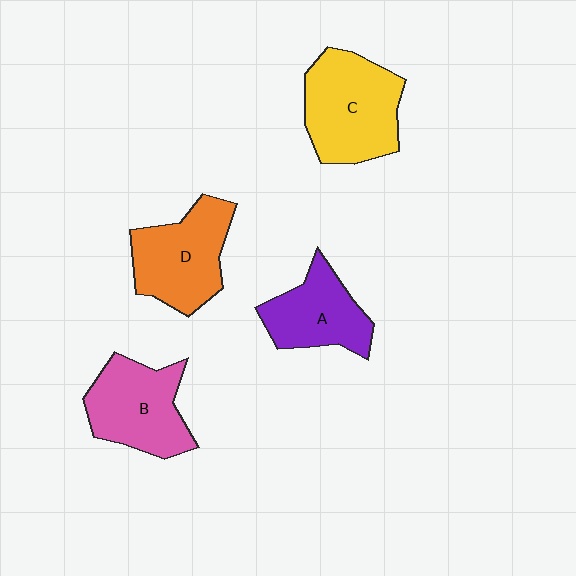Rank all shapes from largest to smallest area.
From largest to smallest: C (yellow), D (orange), B (pink), A (purple).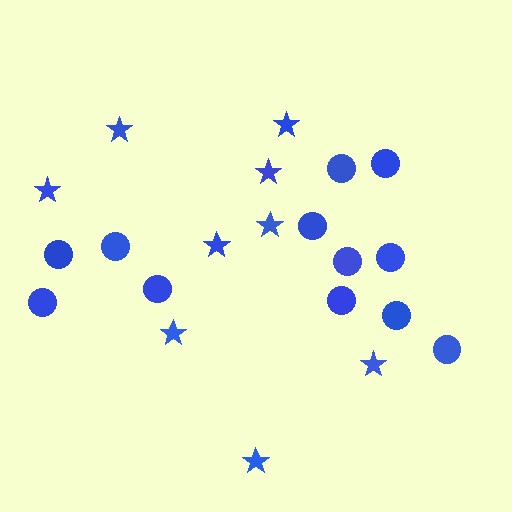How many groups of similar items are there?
There are 2 groups: one group of circles (12) and one group of stars (9).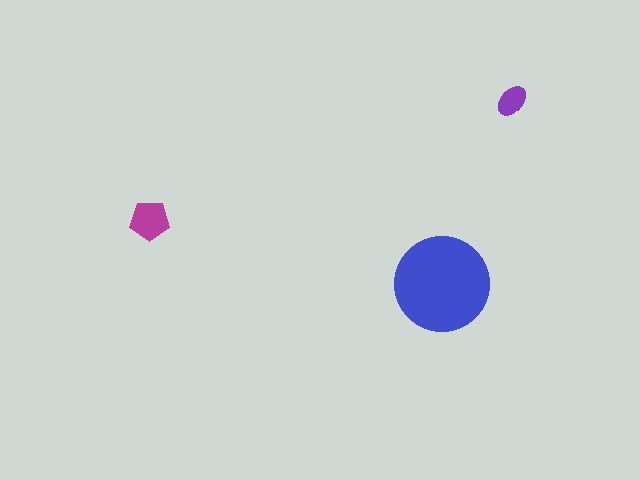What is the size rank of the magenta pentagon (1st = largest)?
2nd.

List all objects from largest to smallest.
The blue circle, the magenta pentagon, the purple ellipse.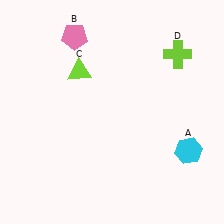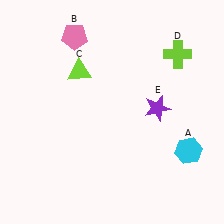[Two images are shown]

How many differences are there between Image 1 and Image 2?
There is 1 difference between the two images.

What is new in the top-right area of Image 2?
A purple star (E) was added in the top-right area of Image 2.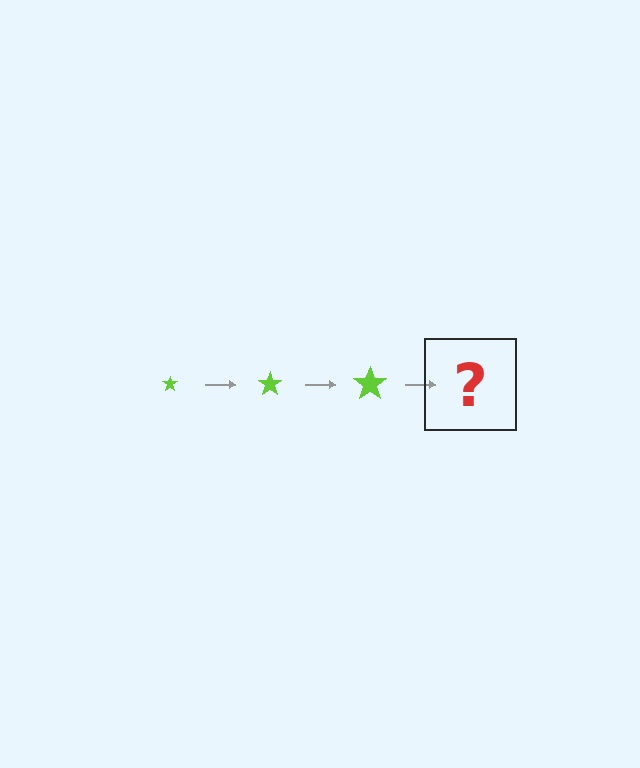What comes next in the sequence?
The next element should be a lime star, larger than the previous one.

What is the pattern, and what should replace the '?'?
The pattern is that the star gets progressively larger each step. The '?' should be a lime star, larger than the previous one.